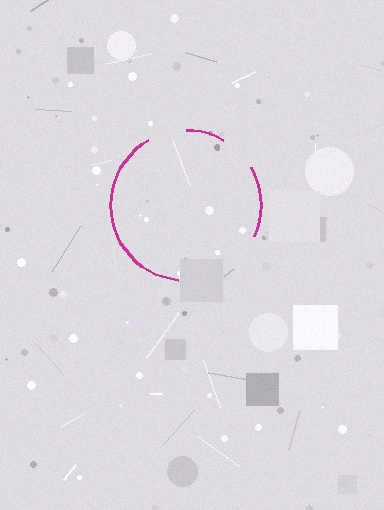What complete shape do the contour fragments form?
The contour fragments form a circle.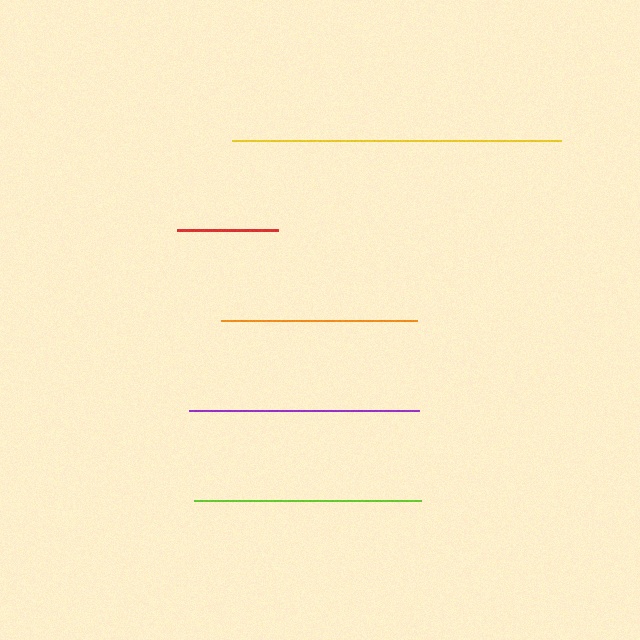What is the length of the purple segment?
The purple segment is approximately 230 pixels long.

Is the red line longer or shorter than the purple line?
The purple line is longer than the red line.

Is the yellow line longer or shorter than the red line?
The yellow line is longer than the red line.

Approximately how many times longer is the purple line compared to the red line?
The purple line is approximately 2.3 times the length of the red line.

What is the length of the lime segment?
The lime segment is approximately 226 pixels long.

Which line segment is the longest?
The yellow line is the longest at approximately 329 pixels.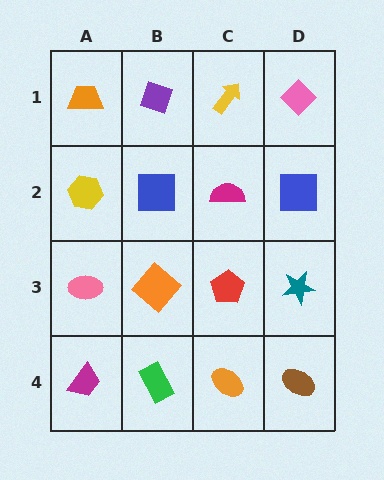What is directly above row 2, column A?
An orange trapezoid.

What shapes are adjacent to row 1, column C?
A magenta semicircle (row 2, column C), a purple diamond (row 1, column B), a pink diamond (row 1, column D).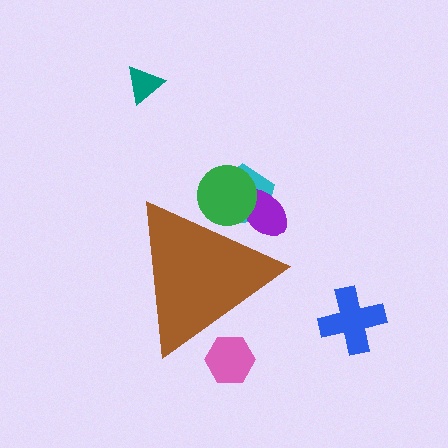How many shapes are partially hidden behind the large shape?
4 shapes are partially hidden.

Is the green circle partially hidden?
Yes, the green circle is partially hidden behind the brown triangle.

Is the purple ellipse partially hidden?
Yes, the purple ellipse is partially hidden behind the brown triangle.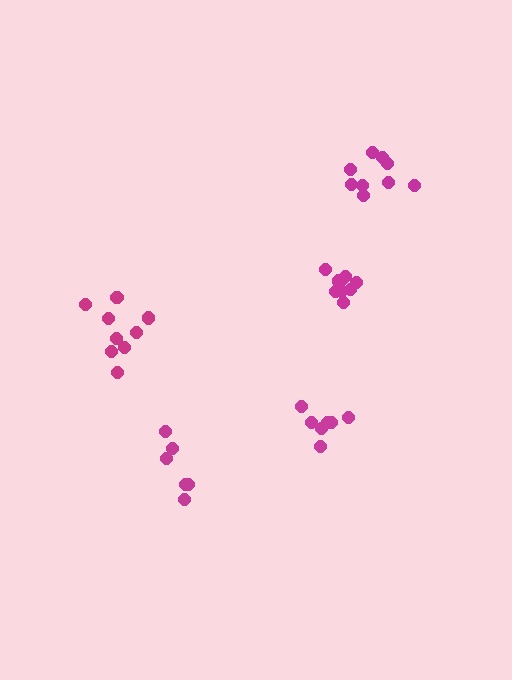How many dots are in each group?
Group 1: 9 dots, Group 2: 6 dots, Group 3: 9 dots, Group 4: 9 dots, Group 5: 7 dots (40 total).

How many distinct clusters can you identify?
There are 5 distinct clusters.